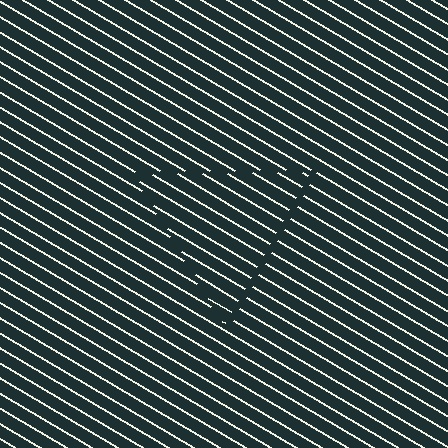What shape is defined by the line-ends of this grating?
An illusory triangle. The interior of the shape contains the same grating, shifted by half a period — the contour is defined by the phase discontinuity where line-ends from the inner and outer gratings abut.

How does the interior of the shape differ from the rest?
The interior of the shape contains the same grating, shifted by half a period — the contour is defined by the phase discontinuity where line-ends from the inner and outer gratings abut.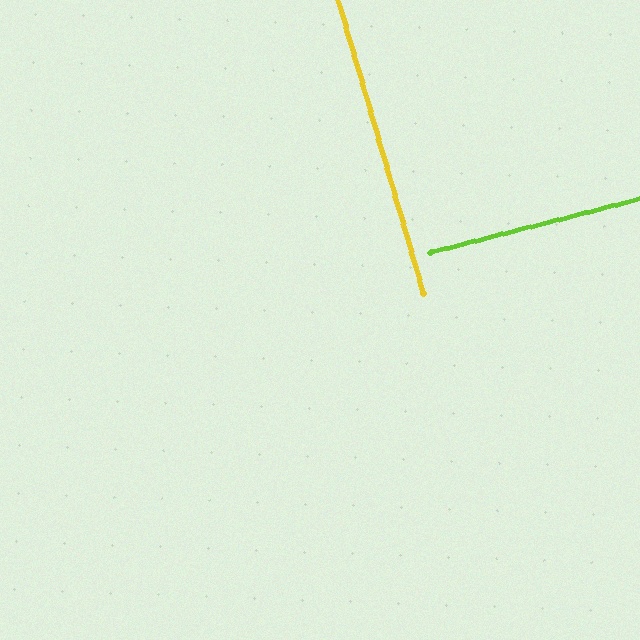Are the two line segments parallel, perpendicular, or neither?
Perpendicular — they meet at approximately 88°.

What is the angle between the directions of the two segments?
Approximately 88 degrees.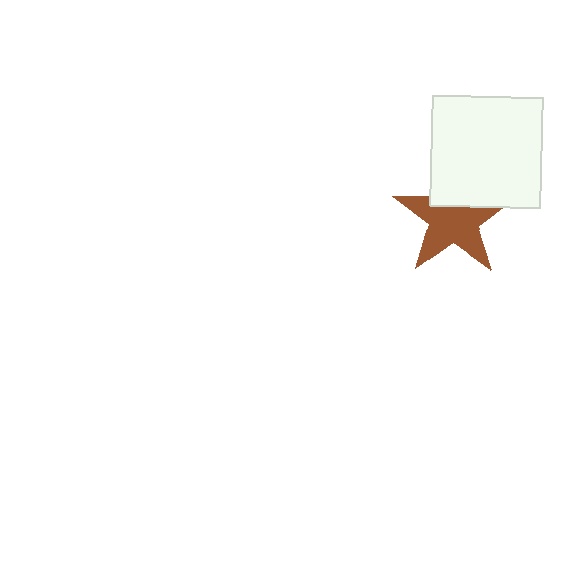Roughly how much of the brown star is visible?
Most of it is visible (roughly 69%).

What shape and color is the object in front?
The object in front is a white rectangle.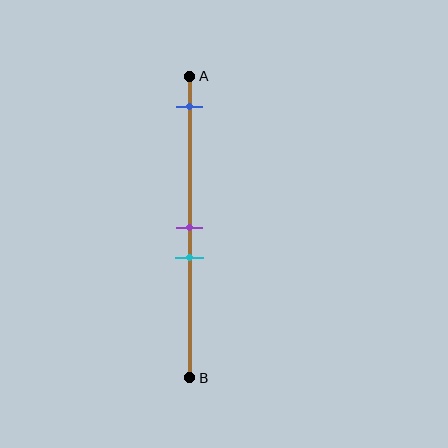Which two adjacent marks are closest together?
The purple and cyan marks are the closest adjacent pair.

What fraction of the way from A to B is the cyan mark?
The cyan mark is approximately 60% (0.6) of the way from A to B.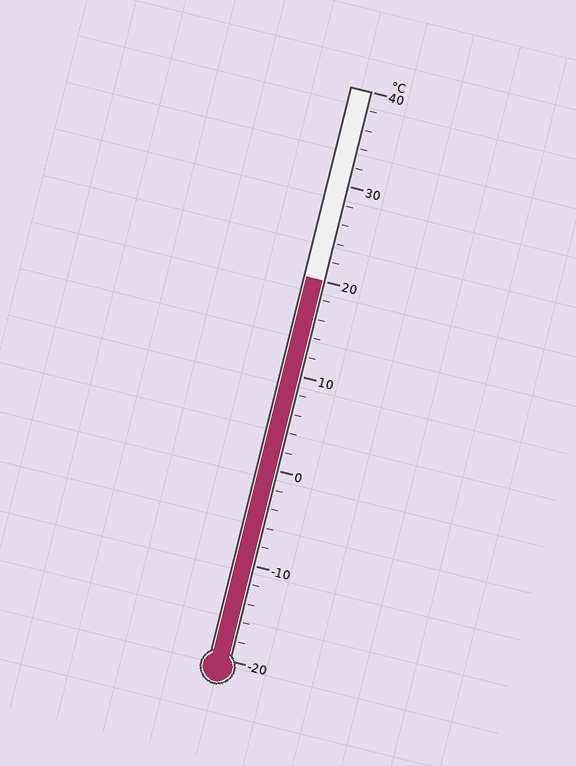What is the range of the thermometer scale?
The thermometer scale ranges from -20°C to 40°C.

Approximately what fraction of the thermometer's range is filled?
The thermometer is filled to approximately 65% of its range.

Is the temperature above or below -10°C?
The temperature is above -10°C.